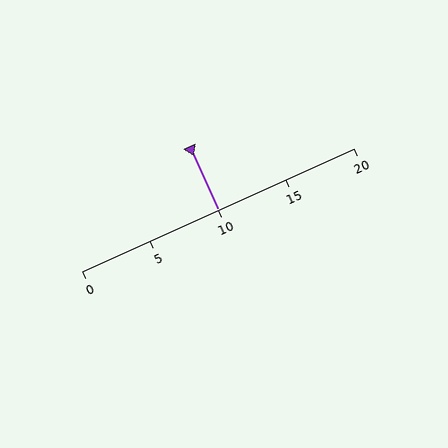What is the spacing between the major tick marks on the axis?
The major ticks are spaced 5 apart.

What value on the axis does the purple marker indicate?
The marker indicates approximately 10.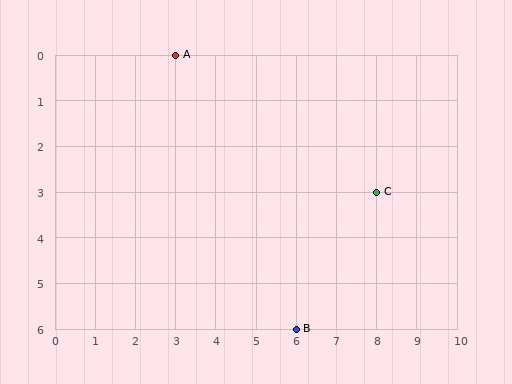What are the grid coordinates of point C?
Point C is at grid coordinates (8, 3).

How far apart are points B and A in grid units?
Points B and A are 3 columns and 6 rows apart (about 6.7 grid units diagonally).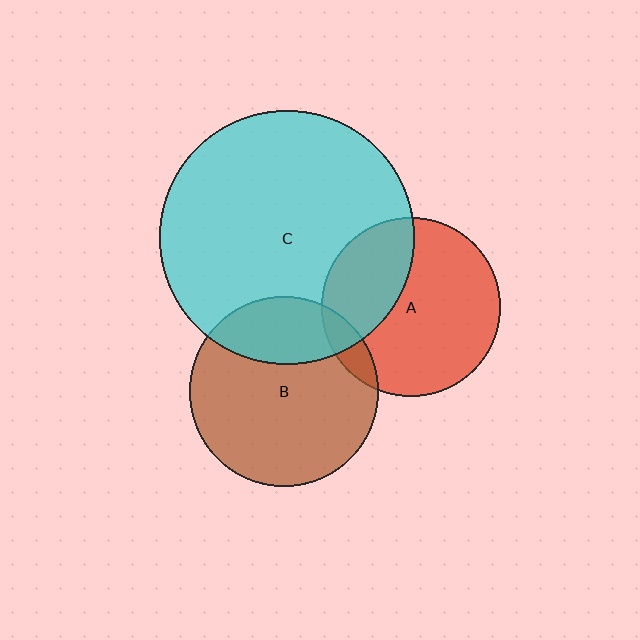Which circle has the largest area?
Circle C (cyan).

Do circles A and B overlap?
Yes.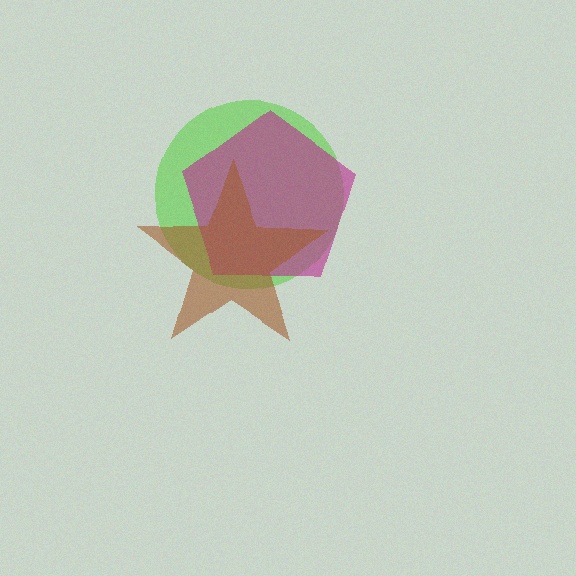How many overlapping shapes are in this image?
There are 3 overlapping shapes in the image.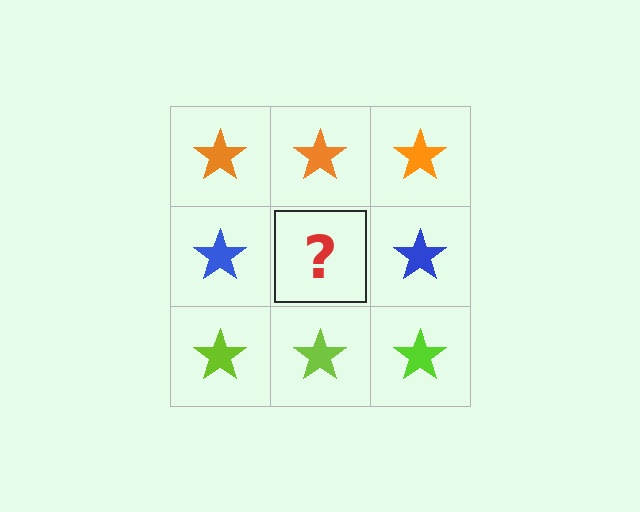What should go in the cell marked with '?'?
The missing cell should contain a blue star.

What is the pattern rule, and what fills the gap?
The rule is that each row has a consistent color. The gap should be filled with a blue star.